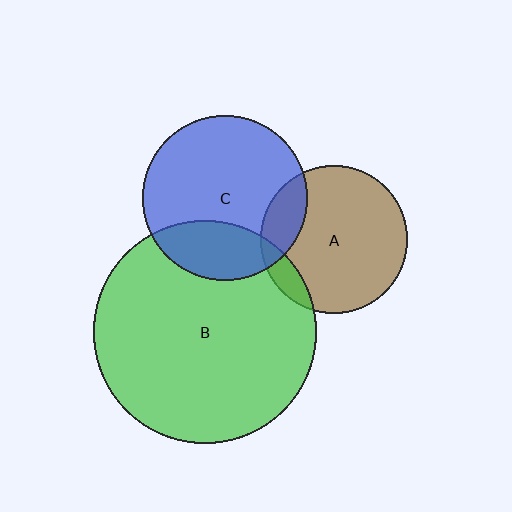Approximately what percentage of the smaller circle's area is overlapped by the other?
Approximately 10%.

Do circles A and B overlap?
Yes.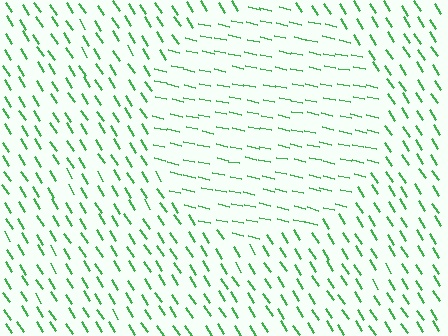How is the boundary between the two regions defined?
The boundary is defined purely by a change in line orientation (approximately 45 degrees difference). All lines are the same color and thickness.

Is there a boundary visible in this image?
Yes, there is a texture boundary formed by a change in line orientation.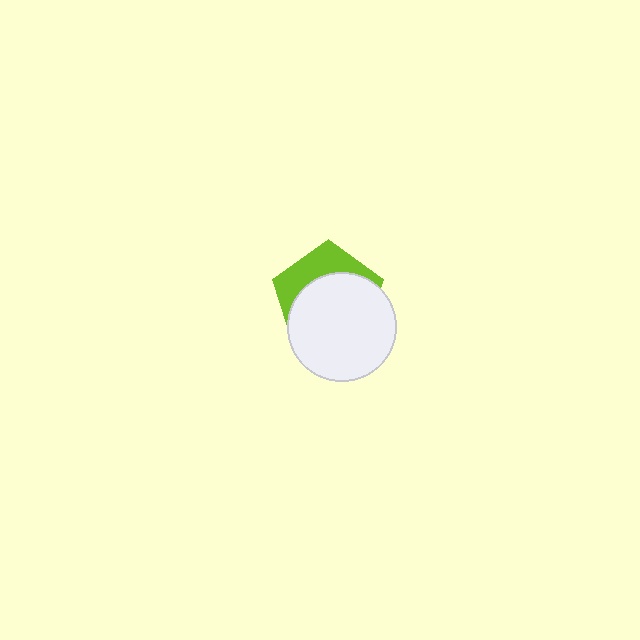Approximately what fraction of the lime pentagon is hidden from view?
Roughly 67% of the lime pentagon is hidden behind the white circle.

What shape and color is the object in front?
The object in front is a white circle.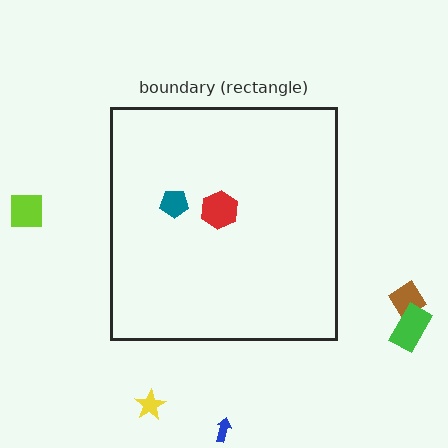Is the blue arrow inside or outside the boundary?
Outside.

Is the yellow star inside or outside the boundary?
Outside.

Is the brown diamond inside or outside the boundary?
Outside.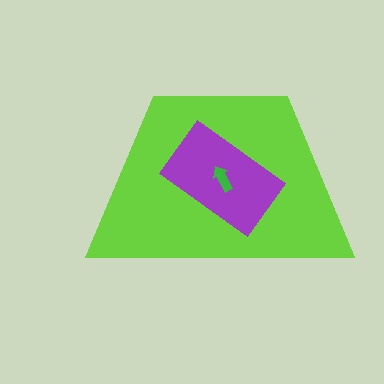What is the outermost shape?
The lime trapezoid.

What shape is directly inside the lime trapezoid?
The purple rectangle.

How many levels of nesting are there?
3.